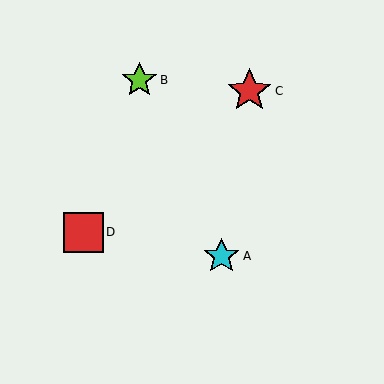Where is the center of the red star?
The center of the red star is at (249, 91).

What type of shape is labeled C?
Shape C is a red star.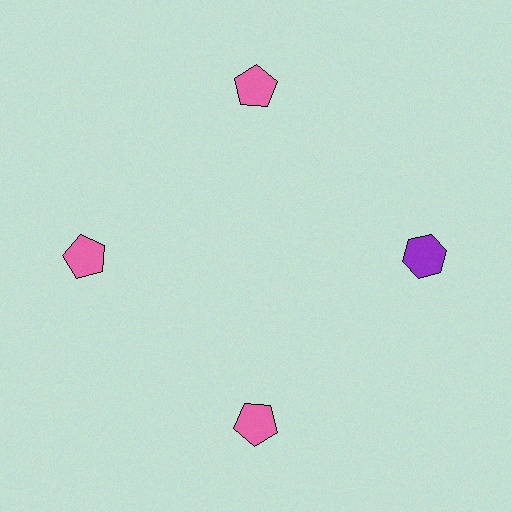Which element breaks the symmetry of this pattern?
The purple hexagon at roughly the 3 o'clock position breaks the symmetry. All other shapes are pink pentagons.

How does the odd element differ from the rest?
It differs in both color (purple instead of pink) and shape (hexagon instead of pentagon).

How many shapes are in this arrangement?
There are 4 shapes arranged in a ring pattern.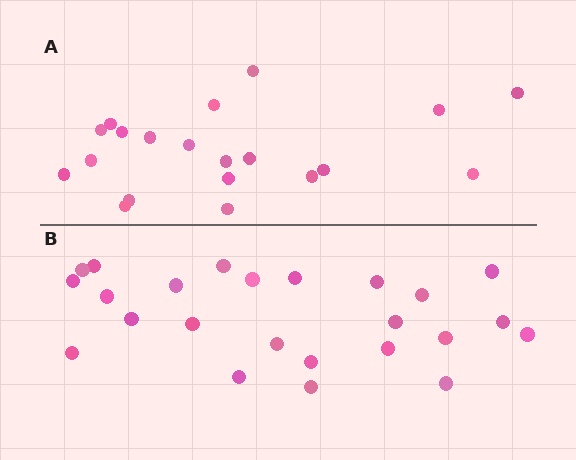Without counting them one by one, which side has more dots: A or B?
Region B (the bottom region) has more dots.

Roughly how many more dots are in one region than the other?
Region B has about 4 more dots than region A.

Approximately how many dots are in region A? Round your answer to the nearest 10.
About 20 dots.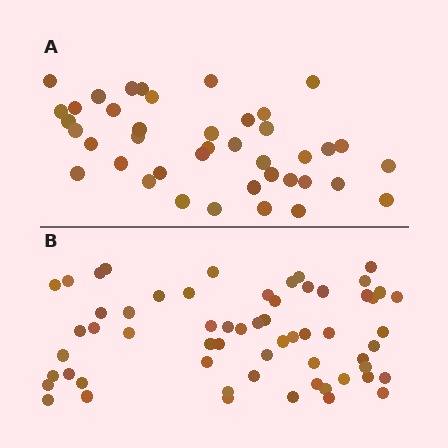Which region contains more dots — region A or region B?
Region B (the bottom region) has more dots.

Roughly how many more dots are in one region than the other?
Region B has approximately 20 more dots than region A.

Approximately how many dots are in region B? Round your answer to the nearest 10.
About 60 dots.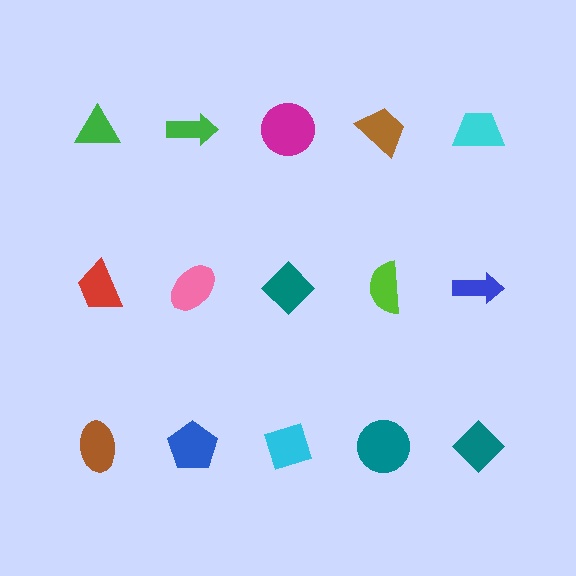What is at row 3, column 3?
A cyan diamond.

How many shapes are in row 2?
5 shapes.